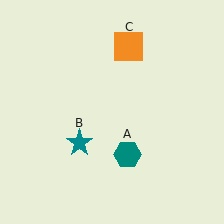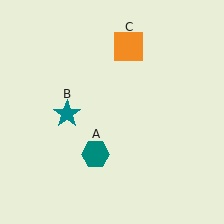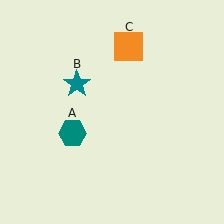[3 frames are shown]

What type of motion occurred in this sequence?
The teal hexagon (object A), teal star (object B) rotated clockwise around the center of the scene.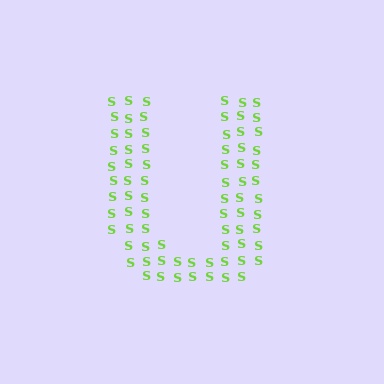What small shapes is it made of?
It is made of small letter S's.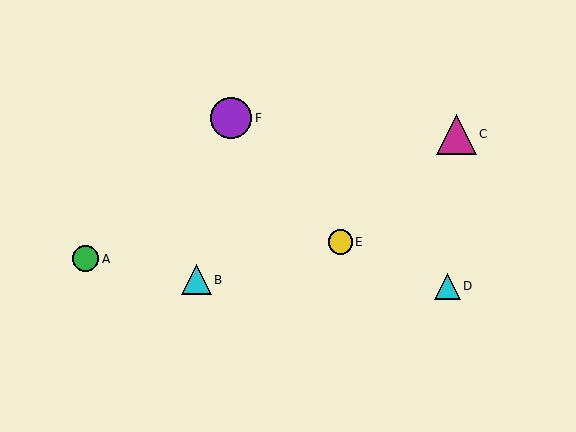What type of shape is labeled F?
Shape F is a purple circle.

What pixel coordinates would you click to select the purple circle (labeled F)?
Click at (231, 118) to select the purple circle F.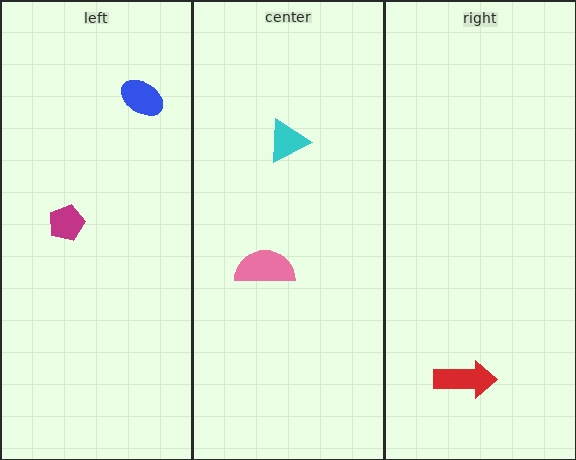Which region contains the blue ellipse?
The left region.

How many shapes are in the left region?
2.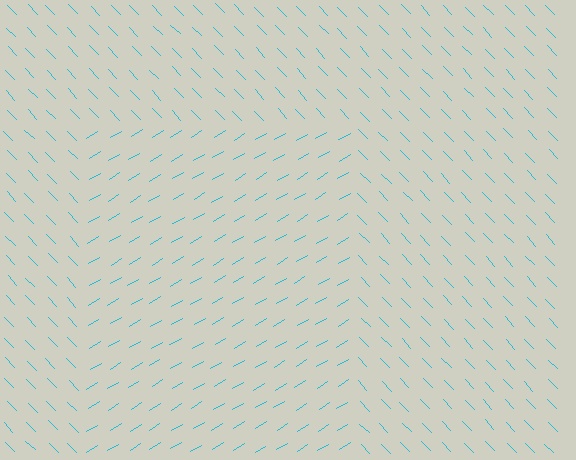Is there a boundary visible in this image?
Yes, there is a texture boundary formed by a change in line orientation.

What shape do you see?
I see a rectangle.